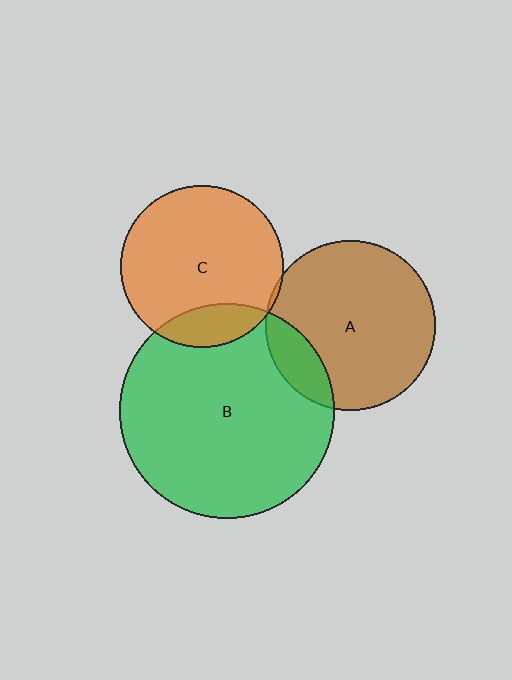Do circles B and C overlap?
Yes.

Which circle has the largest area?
Circle B (green).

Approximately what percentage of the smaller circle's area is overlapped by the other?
Approximately 15%.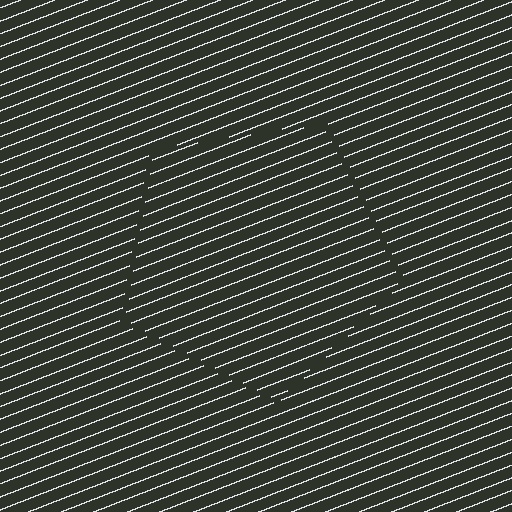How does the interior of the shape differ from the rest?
The interior of the shape contains the same grating, shifted by half a period — the contour is defined by the phase discontinuity where line-ends from the inner and outer gratings abut.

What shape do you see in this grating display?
An illusory pentagon. The interior of the shape contains the same grating, shifted by half a period — the contour is defined by the phase discontinuity where line-ends from the inner and outer gratings abut.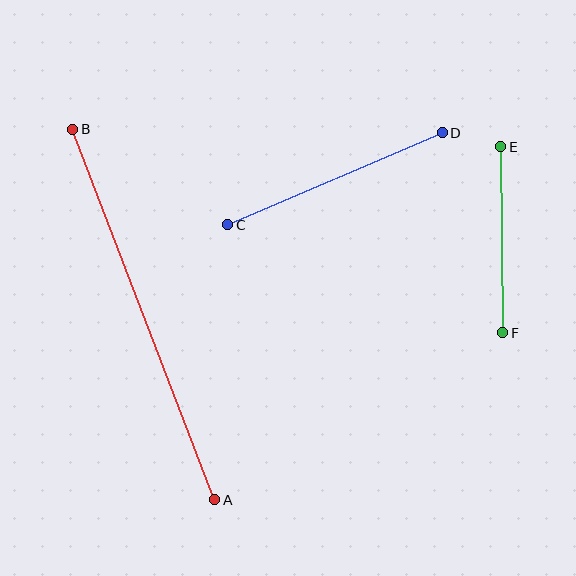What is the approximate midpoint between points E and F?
The midpoint is at approximately (502, 240) pixels.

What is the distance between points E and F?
The distance is approximately 186 pixels.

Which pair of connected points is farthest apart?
Points A and B are farthest apart.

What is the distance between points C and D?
The distance is approximately 234 pixels.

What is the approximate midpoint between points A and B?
The midpoint is at approximately (144, 314) pixels.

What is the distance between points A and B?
The distance is approximately 397 pixels.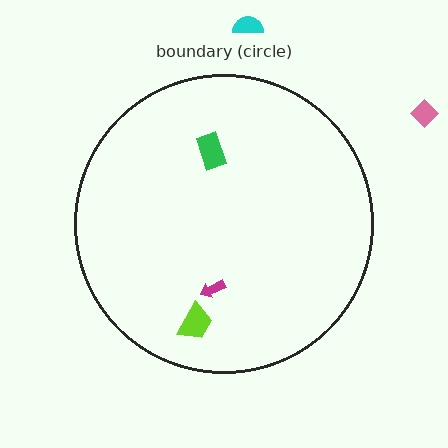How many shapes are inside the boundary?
3 inside, 2 outside.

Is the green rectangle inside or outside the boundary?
Inside.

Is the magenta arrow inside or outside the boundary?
Inside.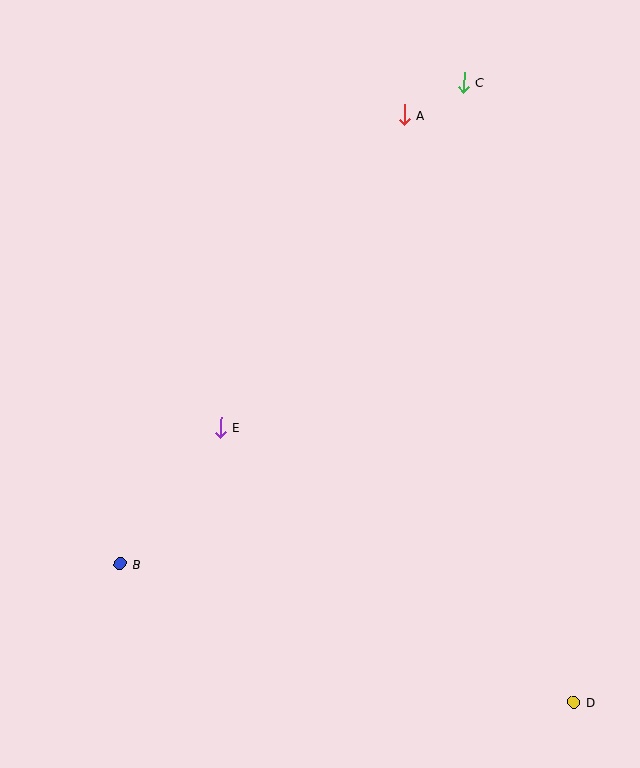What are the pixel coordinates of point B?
Point B is at (120, 564).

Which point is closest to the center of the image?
Point E at (220, 427) is closest to the center.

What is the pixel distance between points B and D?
The distance between B and D is 475 pixels.